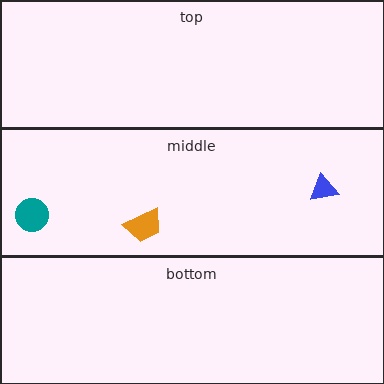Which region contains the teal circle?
The middle region.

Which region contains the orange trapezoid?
The middle region.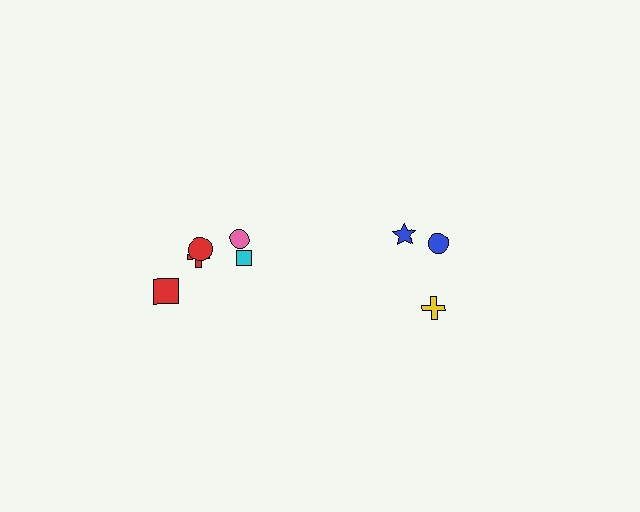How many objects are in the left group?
There are 5 objects.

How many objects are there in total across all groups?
There are 8 objects.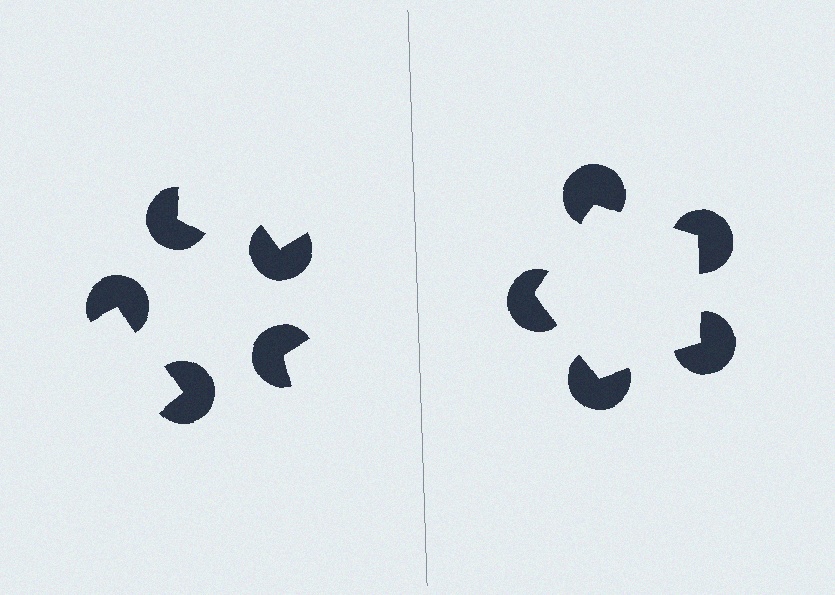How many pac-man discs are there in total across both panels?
10 — 5 on each side.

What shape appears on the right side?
An illusory pentagon.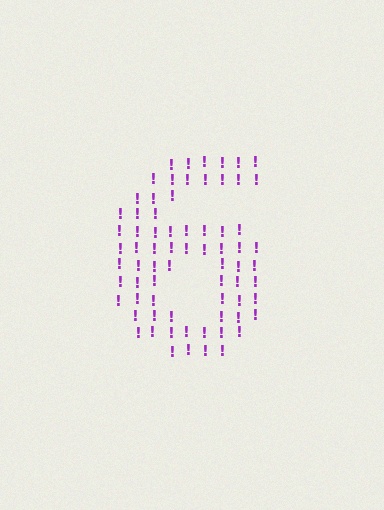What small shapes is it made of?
It is made of small exclamation marks.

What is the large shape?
The large shape is the digit 6.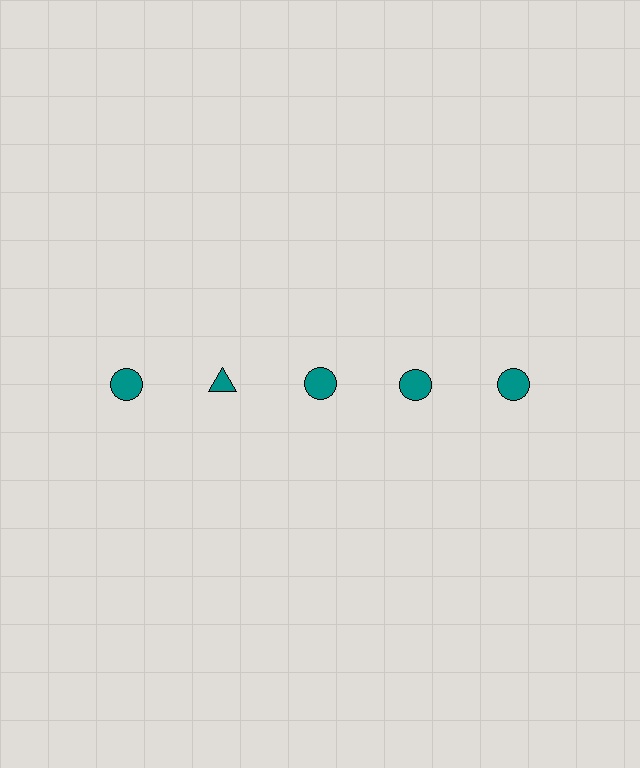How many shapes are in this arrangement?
There are 5 shapes arranged in a grid pattern.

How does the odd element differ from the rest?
It has a different shape: triangle instead of circle.